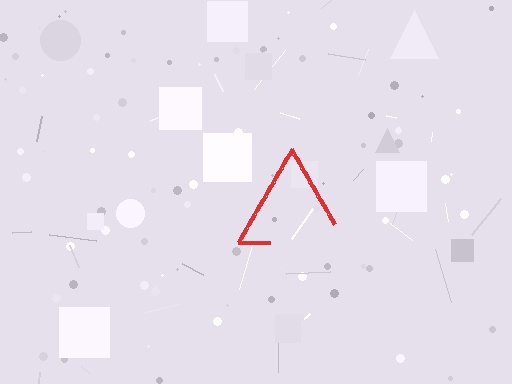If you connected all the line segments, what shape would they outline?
They would outline a triangle.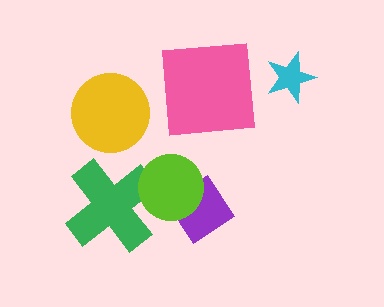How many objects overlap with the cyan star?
0 objects overlap with the cyan star.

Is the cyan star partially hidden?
No, no other shape covers it.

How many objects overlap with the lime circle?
2 objects overlap with the lime circle.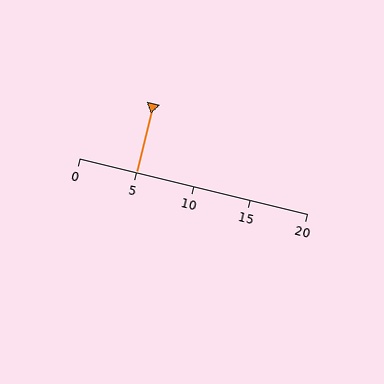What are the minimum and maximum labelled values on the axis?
The axis runs from 0 to 20.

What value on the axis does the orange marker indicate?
The marker indicates approximately 5.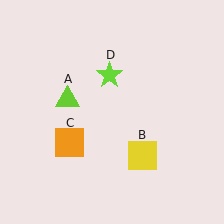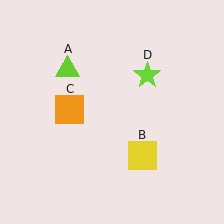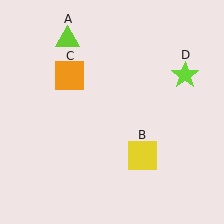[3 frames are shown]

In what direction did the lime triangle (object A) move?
The lime triangle (object A) moved up.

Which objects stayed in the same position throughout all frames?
Yellow square (object B) remained stationary.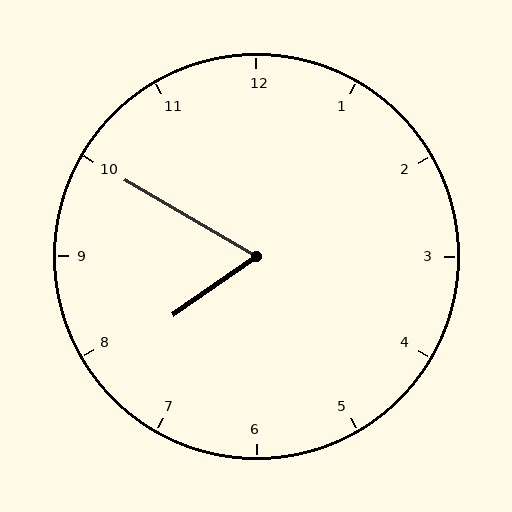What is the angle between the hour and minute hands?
Approximately 65 degrees.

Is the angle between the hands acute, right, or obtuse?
It is acute.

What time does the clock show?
7:50.